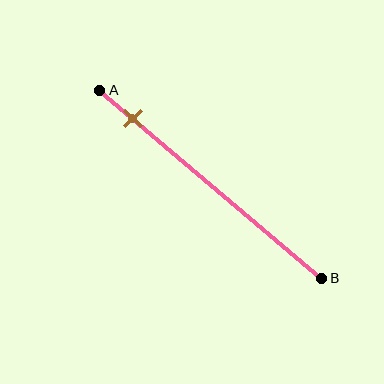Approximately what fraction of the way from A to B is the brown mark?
The brown mark is approximately 15% of the way from A to B.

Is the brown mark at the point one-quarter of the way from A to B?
No, the mark is at about 15% from A, not at the 25% one-quarter point.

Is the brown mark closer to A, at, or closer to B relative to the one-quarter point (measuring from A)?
The brown mark is closer to point A than the one-quarter point of segment AB.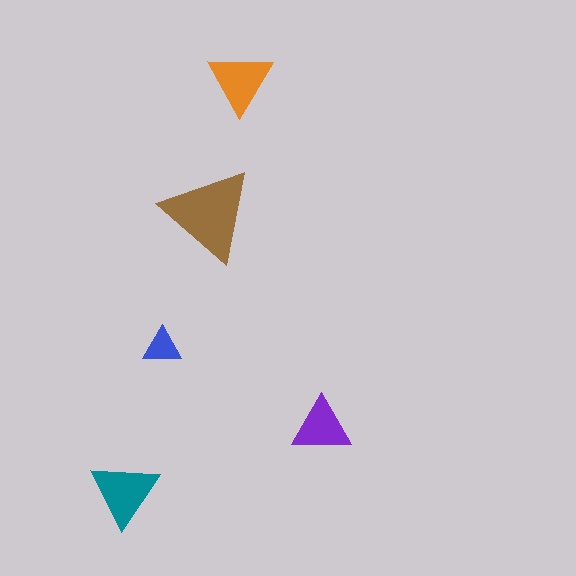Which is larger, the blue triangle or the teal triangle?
The teal one.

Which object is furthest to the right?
The purple triangle is rightmost.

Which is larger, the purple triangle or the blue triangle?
The purple one.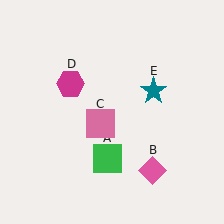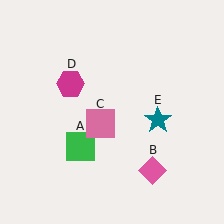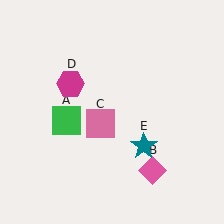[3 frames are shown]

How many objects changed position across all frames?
2 objects changed position: green square (object A), teal star (object E).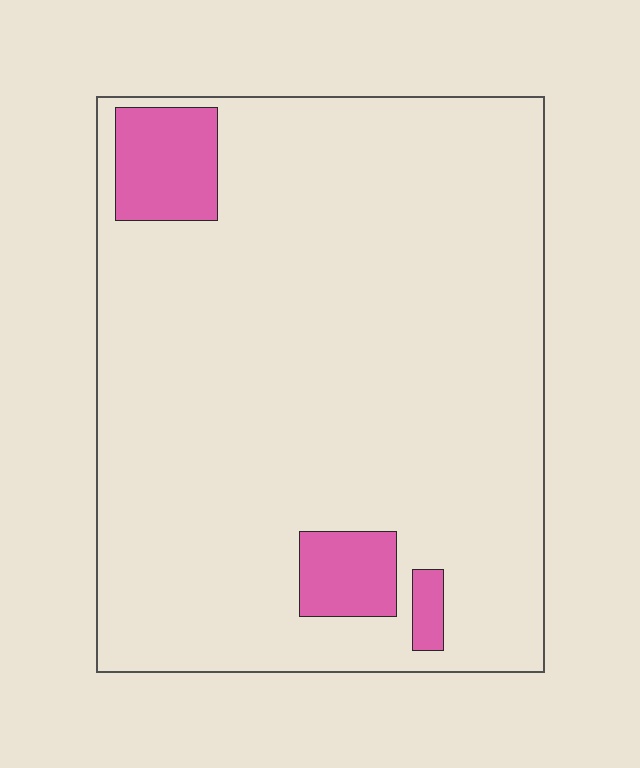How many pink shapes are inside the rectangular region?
3.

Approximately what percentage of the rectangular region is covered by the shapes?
Approximately 10%.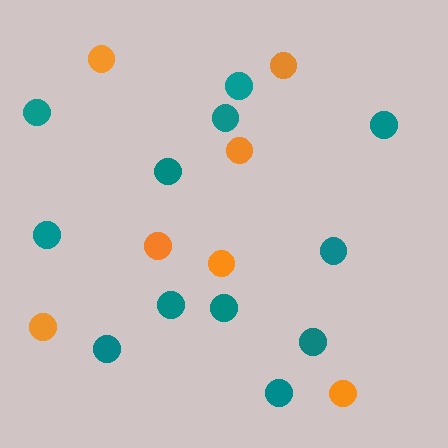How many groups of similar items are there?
There are 2 groups: one group of orange circles (7) and one group of teal circles (12).